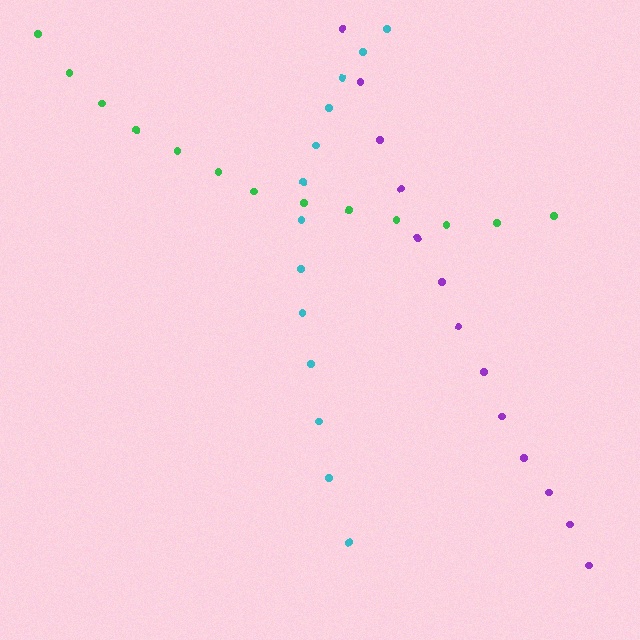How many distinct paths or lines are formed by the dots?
There are 3 distinct paths.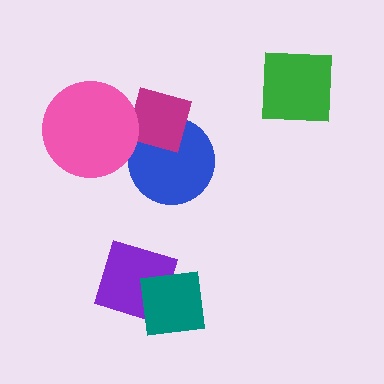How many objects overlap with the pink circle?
1 object overlaps with the pink circle.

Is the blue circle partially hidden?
Yes, it is partially covered by another shape.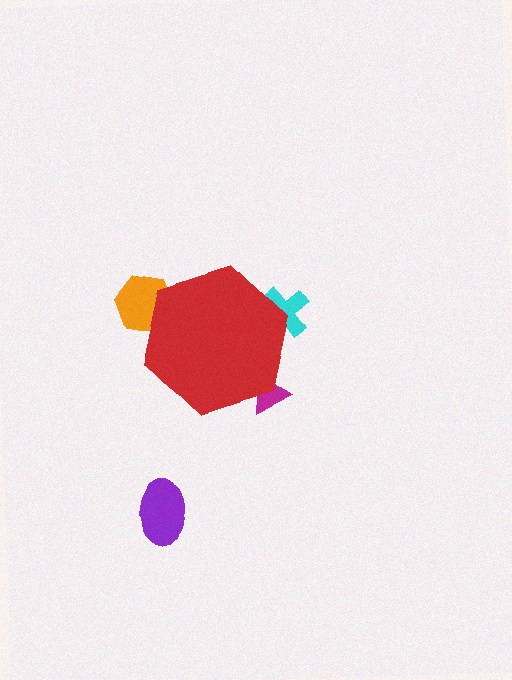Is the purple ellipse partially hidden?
No, the purple ellipse is fully visible.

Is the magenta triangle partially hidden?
Yes, the magenta triangle is partially hidden behind the red hexagon.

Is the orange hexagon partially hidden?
Yes, the orange hexagon is partially hidden behind the red hexagon.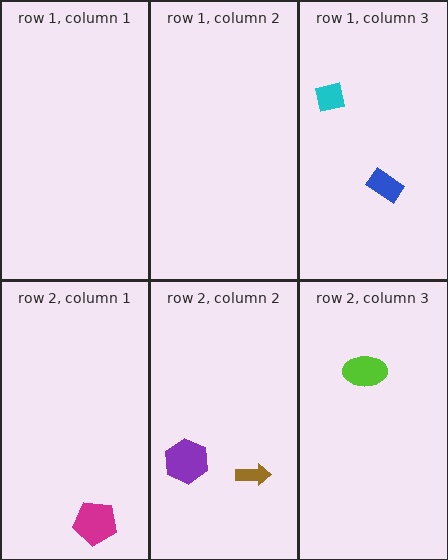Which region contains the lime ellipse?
The row 2, column 3 region.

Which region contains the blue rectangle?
The row 1, column 3 region.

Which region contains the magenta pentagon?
The row 2, column 1 region.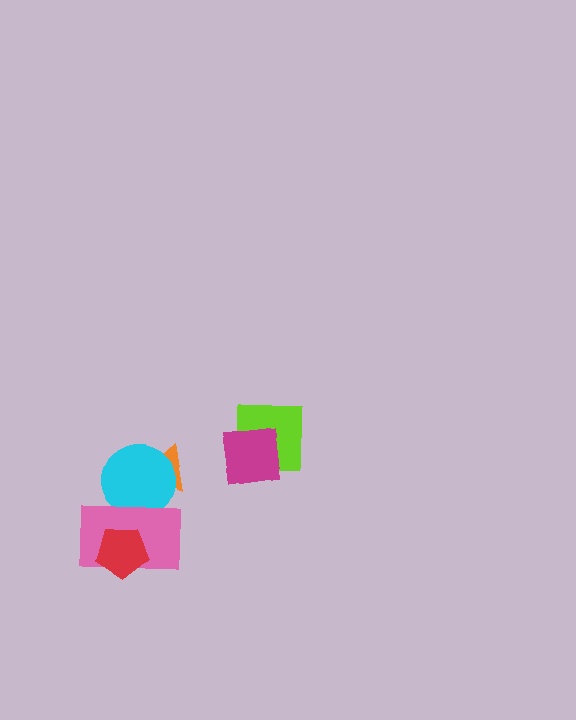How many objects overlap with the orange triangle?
1 object overlaps with the orange triangle.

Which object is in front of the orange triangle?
The cyan circle is in front of the orange triangle.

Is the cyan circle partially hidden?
Yes, it is partially covered by another shape.